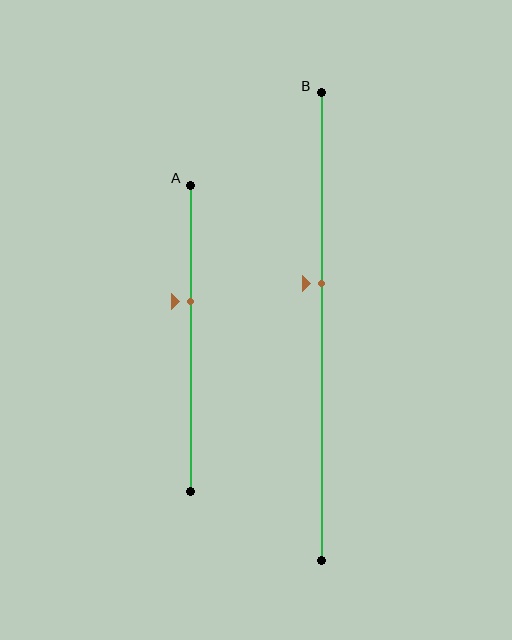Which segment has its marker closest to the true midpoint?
Segment B has its marker closest to the true midpoint.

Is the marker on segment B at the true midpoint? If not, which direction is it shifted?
No, the marker on segment B is shifted upward by about 9% of the segment length.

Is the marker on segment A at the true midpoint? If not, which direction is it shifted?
No, the marker on segment A is shifted upward by about 12% of the segment length.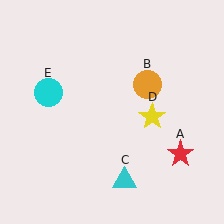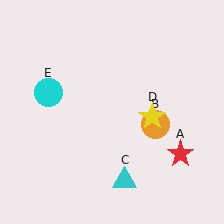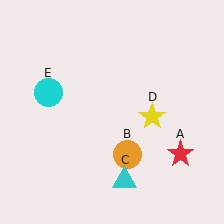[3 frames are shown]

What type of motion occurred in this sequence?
The orange circle (object B) rotated clockwise around the center of the scene.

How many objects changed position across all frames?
1 object changed position: orange circle (object B).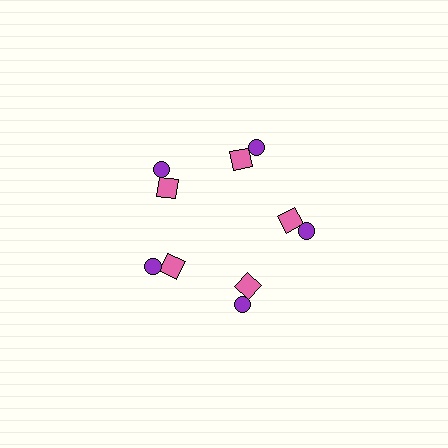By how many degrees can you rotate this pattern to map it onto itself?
The pattern maps onto itself every 72 degrees of rotation.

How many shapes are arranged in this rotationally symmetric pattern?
There are 10 shapes, arranged in 5 groups of 2.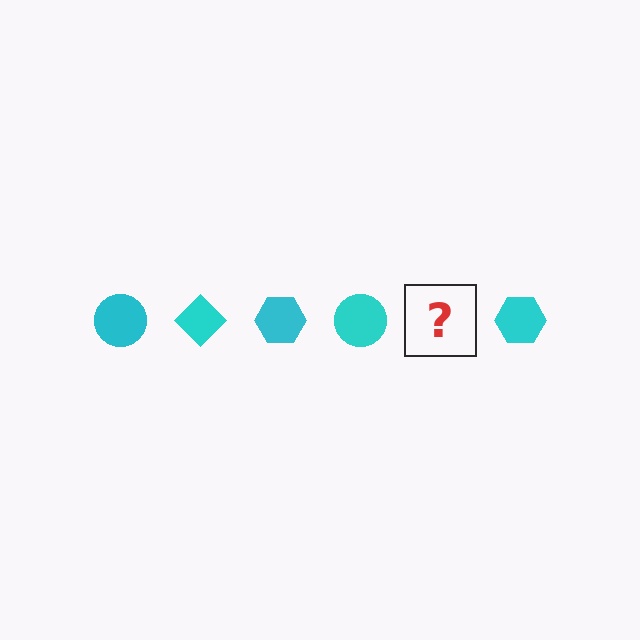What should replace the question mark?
The question mark should be replaced with a cyan diamond.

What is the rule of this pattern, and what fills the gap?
The rule is that the pattern cycles through circle, diamond, hexagon shapes in cyan. The gap should be filled with a cyan diamond.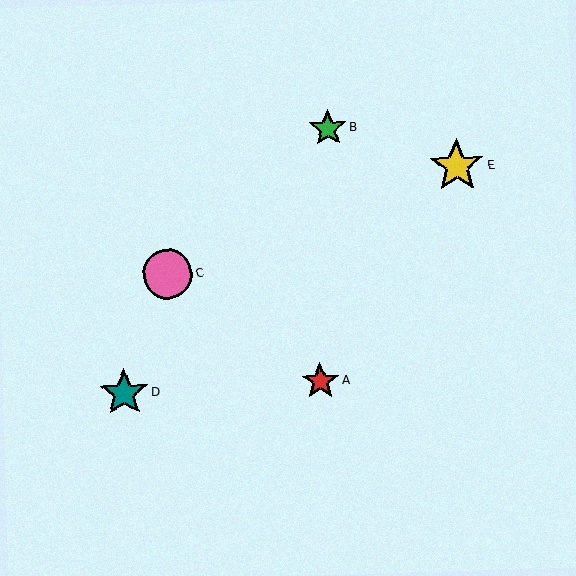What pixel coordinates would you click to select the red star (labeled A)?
Click at (320, 381) to select the red star A.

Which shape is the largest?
The yellow star (labeled E) is the largest.